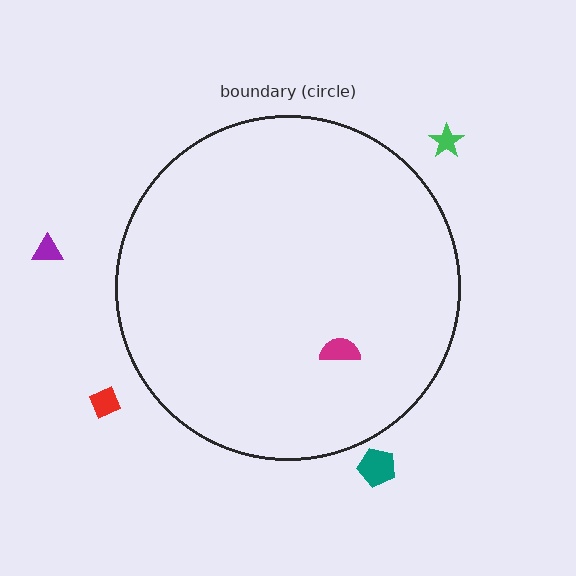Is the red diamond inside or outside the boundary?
Outside.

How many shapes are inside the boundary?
1 inside, 4 outside.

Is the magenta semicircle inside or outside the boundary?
Inside.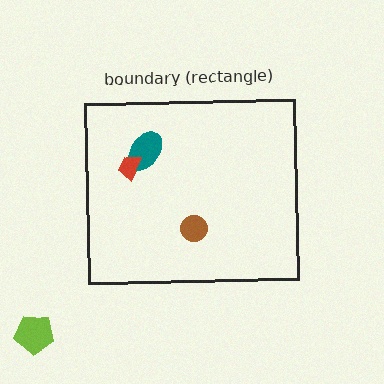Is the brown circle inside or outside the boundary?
Inside.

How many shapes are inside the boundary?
3 inside, 1 outside.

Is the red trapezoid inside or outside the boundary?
Inside.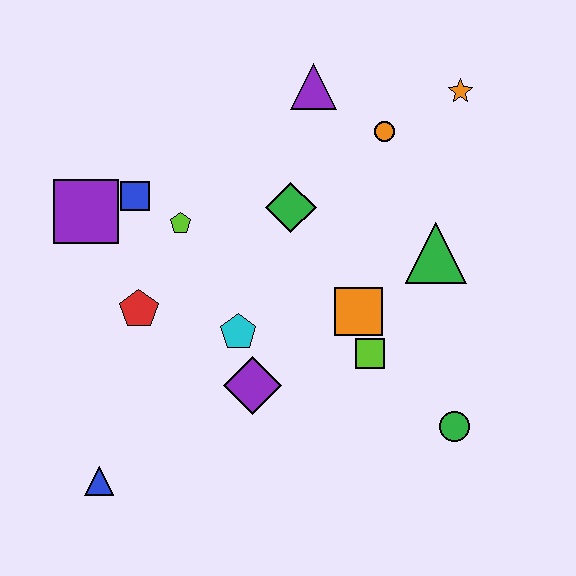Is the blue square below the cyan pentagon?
No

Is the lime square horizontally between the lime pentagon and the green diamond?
No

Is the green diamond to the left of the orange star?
Yes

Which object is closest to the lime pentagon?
The blue square is closest to the lime pentagon.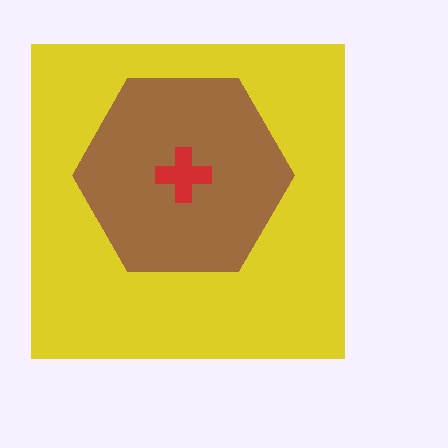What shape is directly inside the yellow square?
The brown hexagon.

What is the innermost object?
The red cross.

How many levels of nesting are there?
3.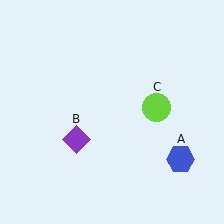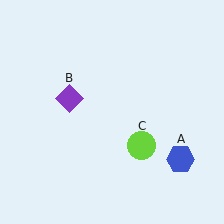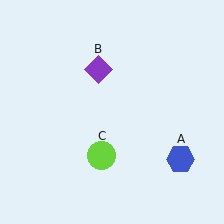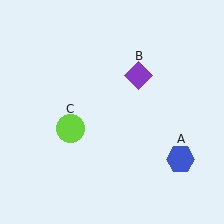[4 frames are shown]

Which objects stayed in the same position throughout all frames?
Blue hexagon (object A) remained stationary.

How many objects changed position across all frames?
2 objects changed position: purple diamond (object B), lime circle (object C).